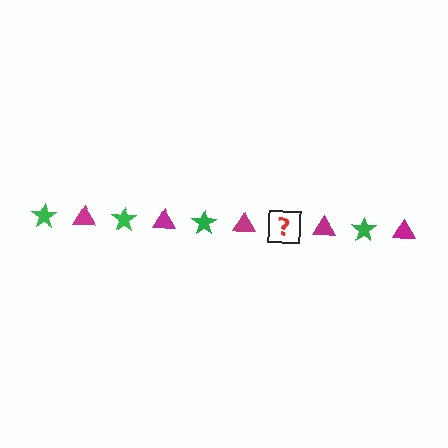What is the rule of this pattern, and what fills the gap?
The rule is that the pattern alternates between green star and magenta triangle. The gap should be filled with a green star.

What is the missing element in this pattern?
The missing element is a green star.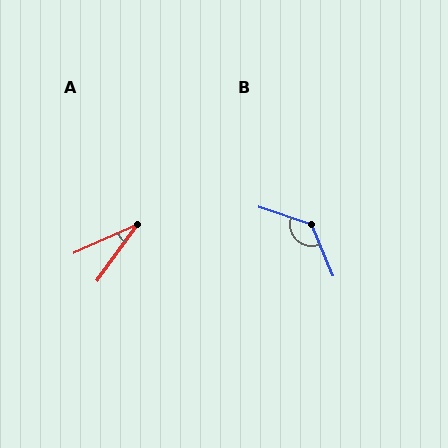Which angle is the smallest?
A, at approximately 30 degrees.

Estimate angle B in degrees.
Approximately 131 degrees.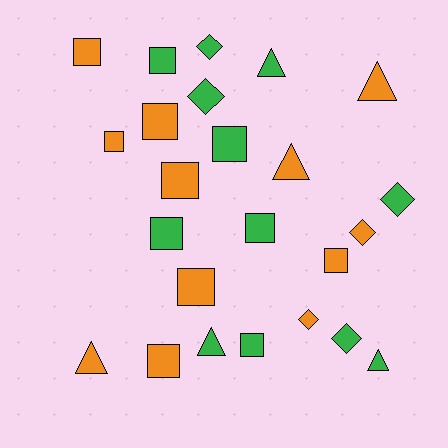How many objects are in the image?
There are 24 objects.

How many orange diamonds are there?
There are 2 orange diamonds.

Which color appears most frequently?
Orange, with 12 objects.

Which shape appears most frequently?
Square, with 12 objects.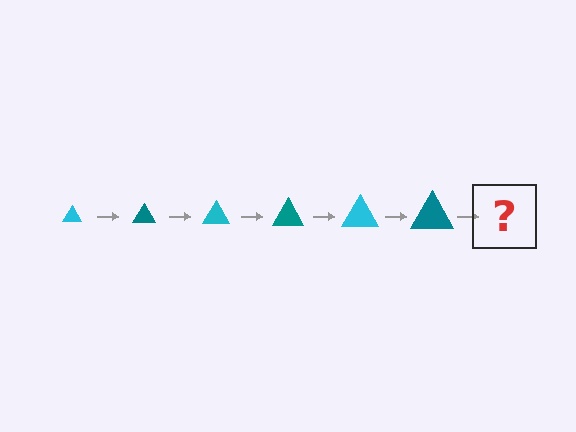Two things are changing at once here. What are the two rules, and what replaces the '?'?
The two rules are that the triangle grows larger each step and the color cycles through cyan and teal. The '?' should be a cyan triangle, larger than the previous one.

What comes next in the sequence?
The next element should be a cyan triangle, larger than the previous one.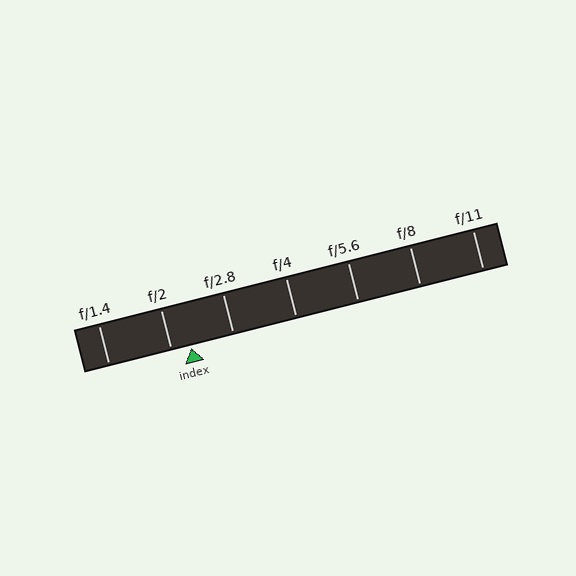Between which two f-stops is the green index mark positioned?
The index mark is between f/2 and f/2.8.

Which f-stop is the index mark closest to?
The index mark is closest to f/2.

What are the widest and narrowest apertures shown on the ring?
The widest aperture shown is f/1.4 and the narrowest is f/11.